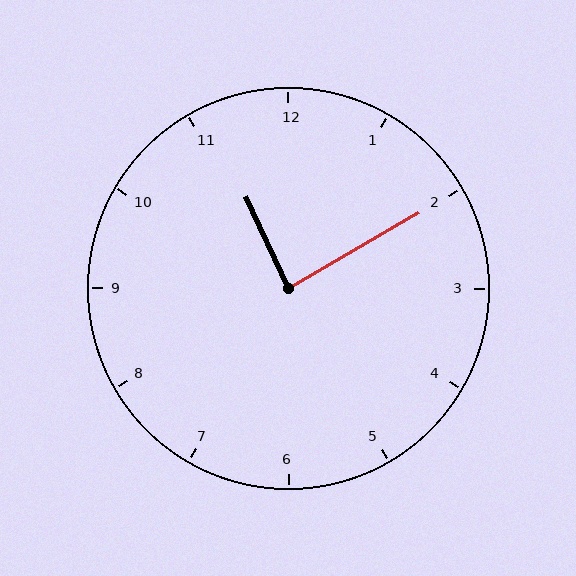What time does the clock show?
11:10.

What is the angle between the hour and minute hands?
Approximately 85 degrees.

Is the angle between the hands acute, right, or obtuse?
It is right.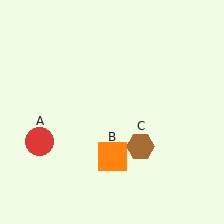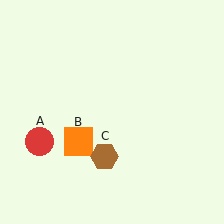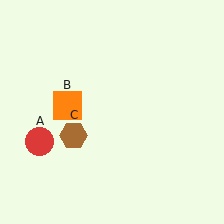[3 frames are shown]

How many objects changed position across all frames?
2 objects changed position: orange square (object B), brown hexagon (object C).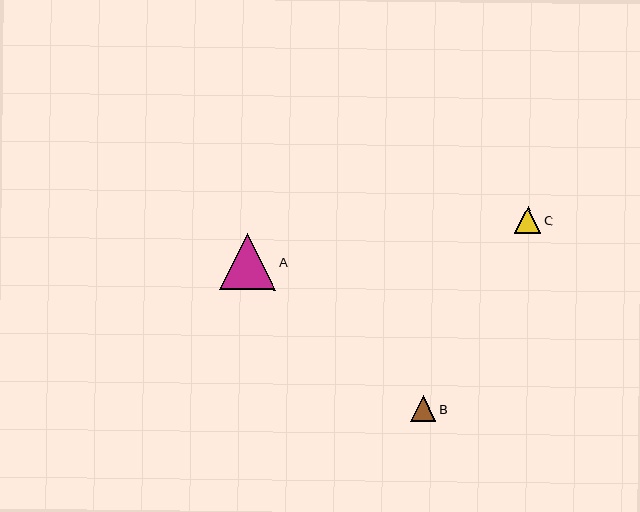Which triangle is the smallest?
Triangle B is the smallest with a size of approximately 26 pixels.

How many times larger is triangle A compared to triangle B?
Triangle A is approximately 2.2 times the size of triangle B.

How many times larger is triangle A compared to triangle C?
Triangle A is approximately 2.1 times the size of triangle C.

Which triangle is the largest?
Triangle A is the largest with a size of approximately 56 pixels.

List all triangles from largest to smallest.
From largest to smallest: A, C, B.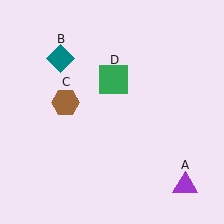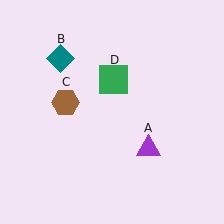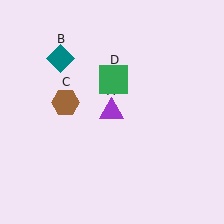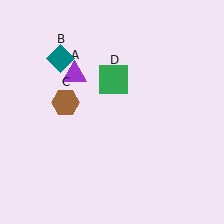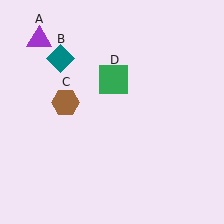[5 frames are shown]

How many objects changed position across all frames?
1 object changed position: purple triangle (object A).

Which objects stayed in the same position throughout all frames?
Teal diamond (object B) and brown hexagon (object C) and green square (object D) remained stationary.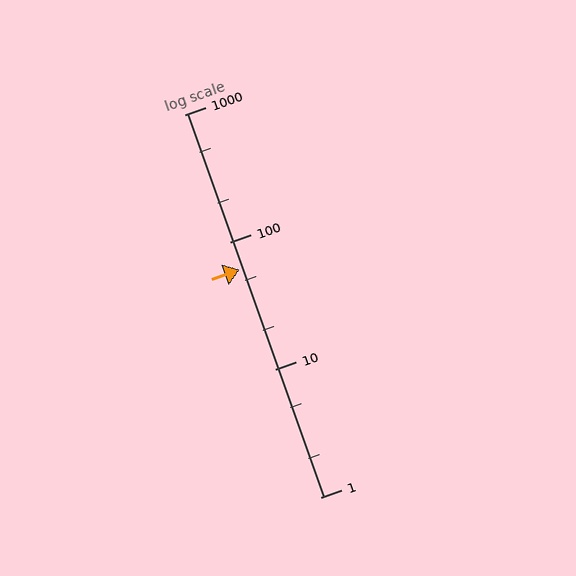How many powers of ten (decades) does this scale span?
The scale spans 3 decades, from 1 to 1000.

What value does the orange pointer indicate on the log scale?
The pointer indicates approximately 61.